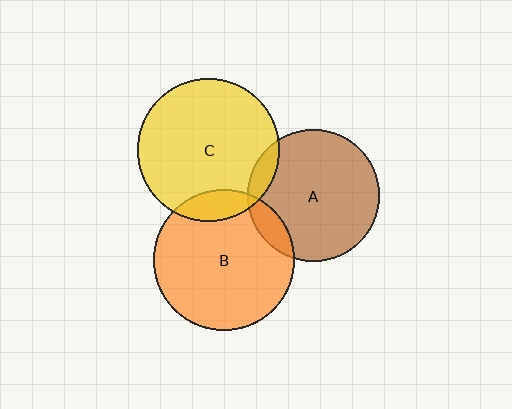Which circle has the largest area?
Circle C (yellow).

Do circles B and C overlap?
Yes.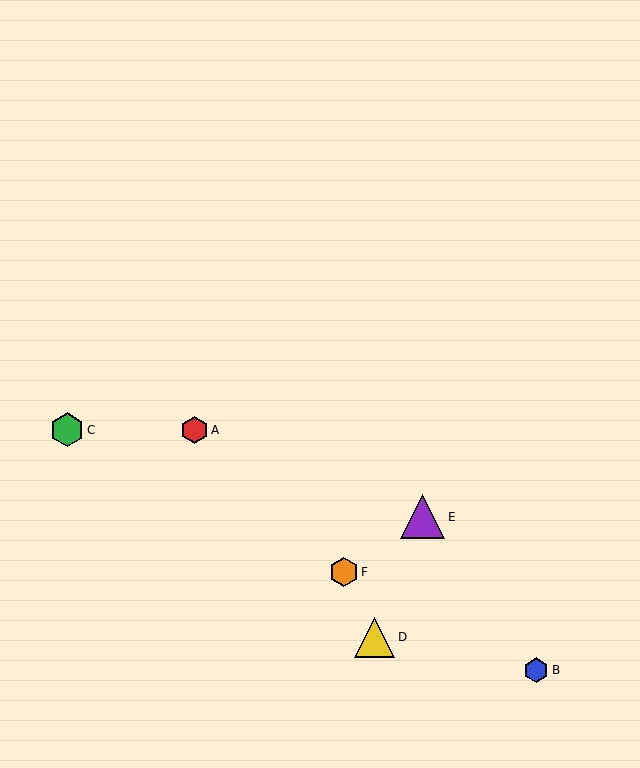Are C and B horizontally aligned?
No, C is at y≈430 and B is at y≈670.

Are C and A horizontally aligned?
Yes, both are at y≈430.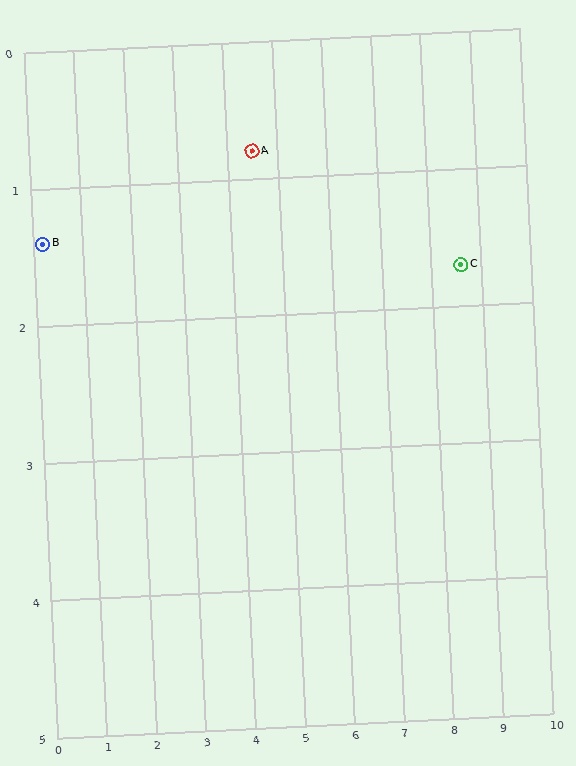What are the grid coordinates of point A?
Point A is at approximately (4.5, 0.8).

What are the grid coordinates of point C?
Point C is at approximately (8.6, 1.7).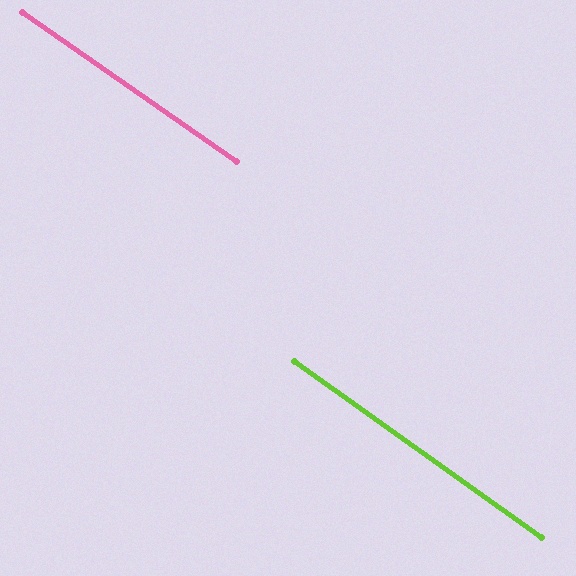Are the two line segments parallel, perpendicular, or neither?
Parallel — their directions differ by only 0.8°.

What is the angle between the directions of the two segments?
Approximately 1 degree.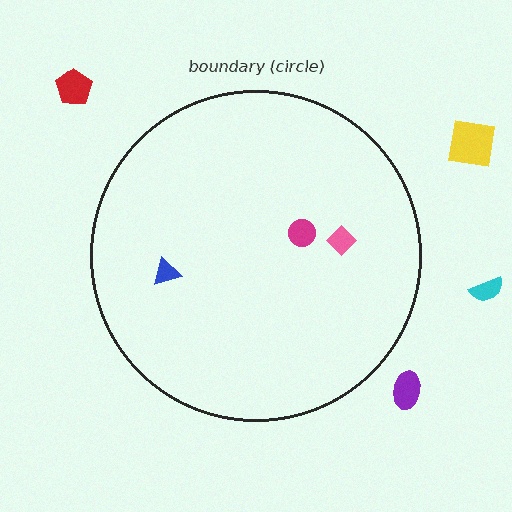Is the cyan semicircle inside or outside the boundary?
Outside.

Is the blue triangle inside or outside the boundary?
Inside.